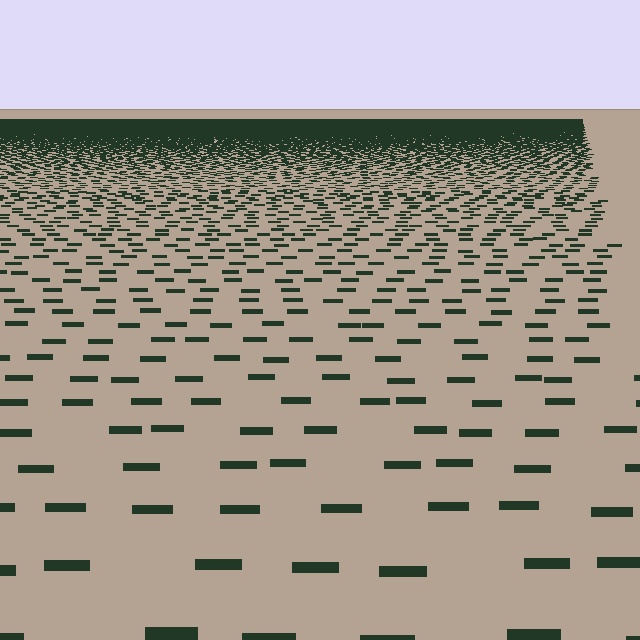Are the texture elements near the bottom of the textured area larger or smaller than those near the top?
Larger. Near the bottom, elements are closer to the viewer and appear at a bigger on-screen size.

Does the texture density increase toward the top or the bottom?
Density increases toward the top.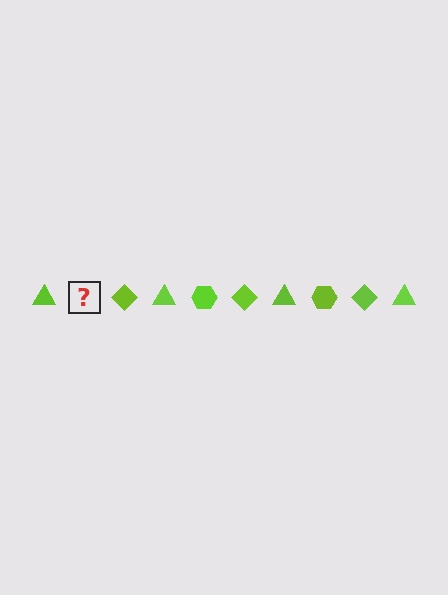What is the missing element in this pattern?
The missing element is a lime hexagon.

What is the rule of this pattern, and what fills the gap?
The rule is that the pattern cycles through triangle, hexagon, diamond shapes in lime. The gap should be filled with a lime hexagon.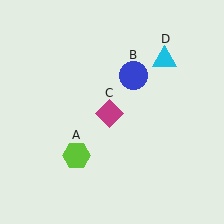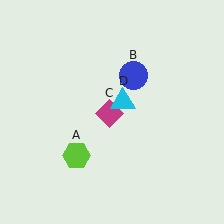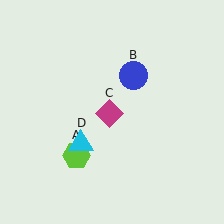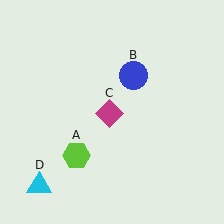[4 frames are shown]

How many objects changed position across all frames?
1 object changed position: cyan triangle (object D).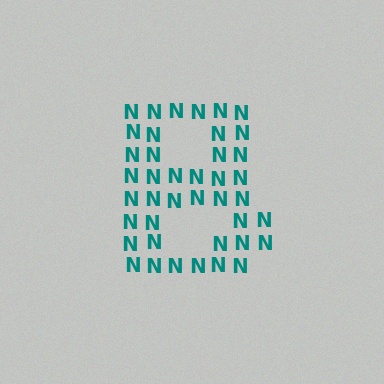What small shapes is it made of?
It is made of small letter N's.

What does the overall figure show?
The overall figure shows the letter B.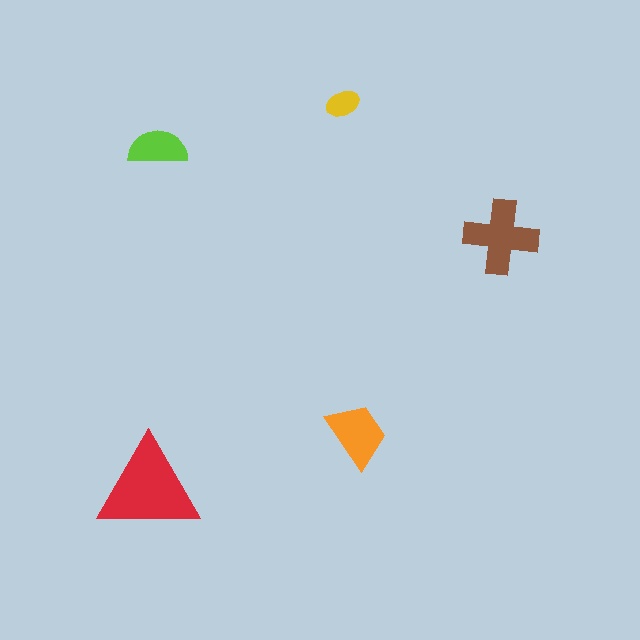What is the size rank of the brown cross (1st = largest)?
2nd.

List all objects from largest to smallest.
The red triangle, the brown cross, the orange trapezoid, the lime semicircle, the yellow ellipse.